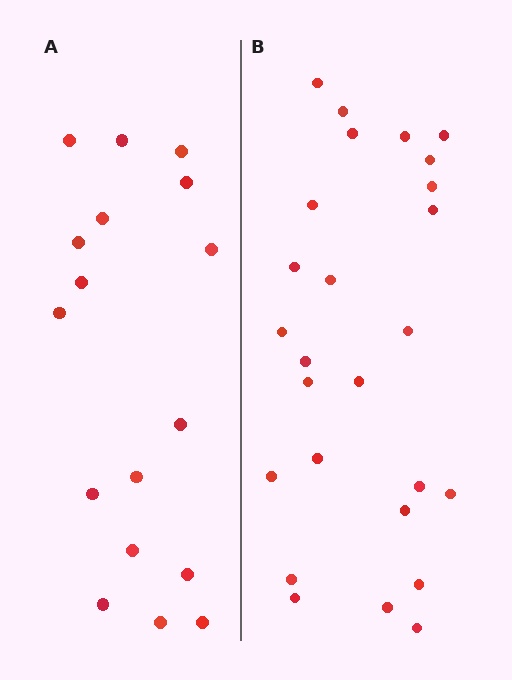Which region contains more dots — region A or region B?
Region B (the right region) has more dots.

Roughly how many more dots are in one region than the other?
Region B has roughly 8 or so more dots than region A.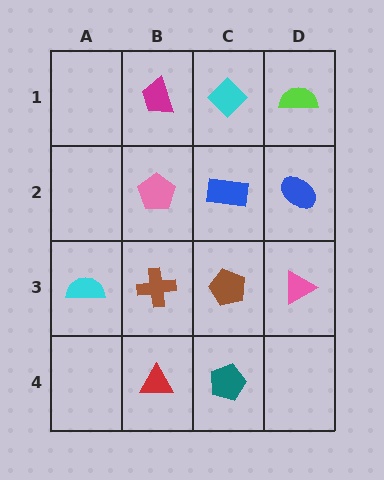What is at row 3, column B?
A brown cross.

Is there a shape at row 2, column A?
No, that cell is empty.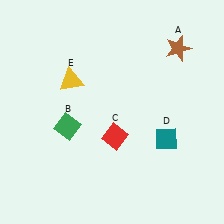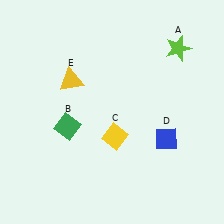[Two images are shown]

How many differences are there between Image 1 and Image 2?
There are 3 differences between the two images.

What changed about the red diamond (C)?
In Image 1, C is red. In Image 2, it changed to yellow.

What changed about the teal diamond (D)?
In Image 1, D is teal. In Image 2, it changed to blue.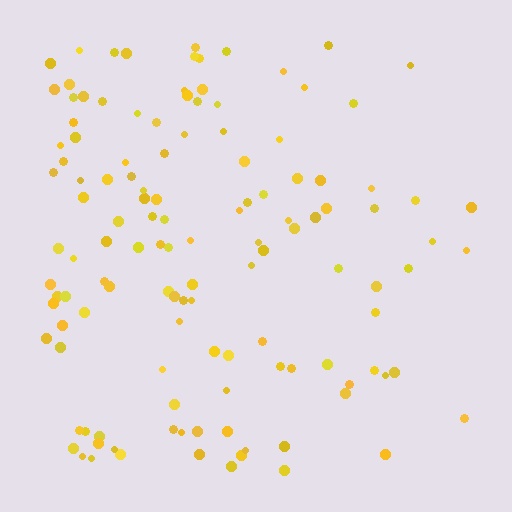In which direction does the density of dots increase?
From right to left, with the left side densest.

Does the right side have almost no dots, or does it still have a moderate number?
Still a moderate number, just noticeably fewer than the left.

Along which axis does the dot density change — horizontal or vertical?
Horizontal.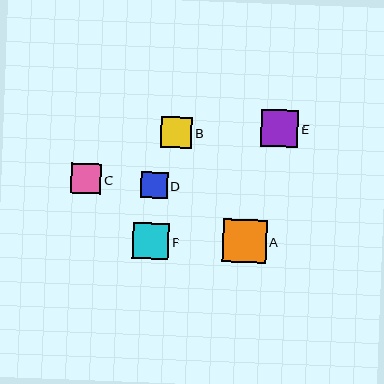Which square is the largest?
Square A is the largest with a size of approximately 44 pixels.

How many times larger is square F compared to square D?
Square F is approximately 1.4 times the size of square D.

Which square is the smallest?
Square D is the smallest with a size of approximately 26 pixels.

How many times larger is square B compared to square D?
Square B is approximately 1.2 times the size of square D.